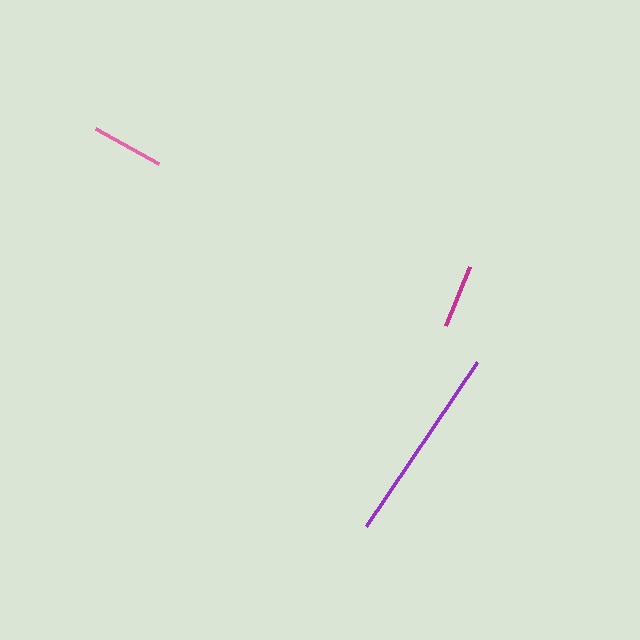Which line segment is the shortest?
The magenta line is the shortest at approximately 64 pixels.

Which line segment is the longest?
The purple line is the longest at approximately 198 pixels.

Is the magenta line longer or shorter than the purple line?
The purple line is longer than the magenta line.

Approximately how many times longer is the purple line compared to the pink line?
The purple line is approximately 2.7 times the length of the pink line.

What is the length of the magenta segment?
The magenta segment is approximately 64 pixels long.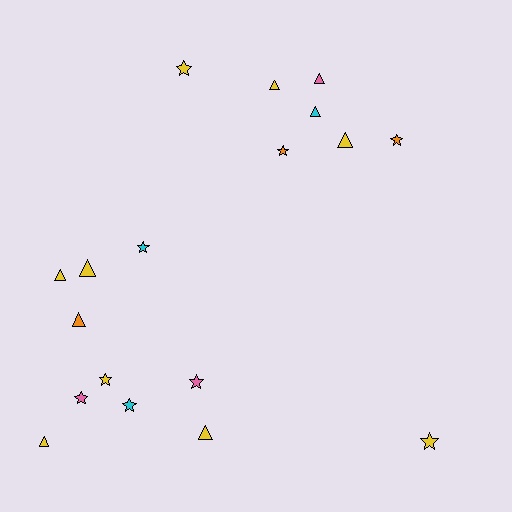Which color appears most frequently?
Yellow, with 9 objects.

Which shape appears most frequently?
Triangle, with 9 objects.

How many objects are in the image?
There are 18 objects.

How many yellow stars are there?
There are 3 yellow stars.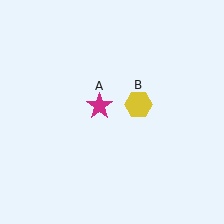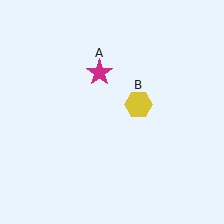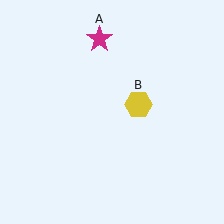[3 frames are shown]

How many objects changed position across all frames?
1 object changed position: magenta star (object A).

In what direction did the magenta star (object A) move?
The magenta star (object A) moved up.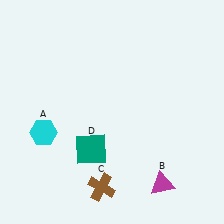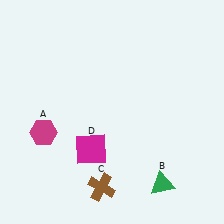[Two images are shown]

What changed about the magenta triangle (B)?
In Image 1, B is magenta. In Image 2, it changed to green.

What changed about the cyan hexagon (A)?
In Image 1, A is cyan. In Image 2, it changed to magenta.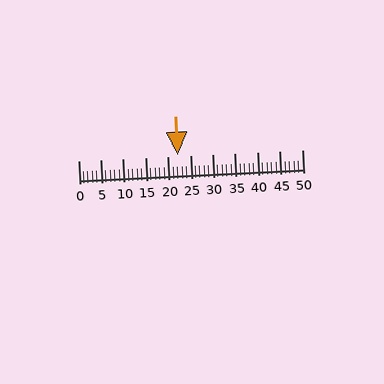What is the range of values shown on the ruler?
The ruler shows values from 0 to 50.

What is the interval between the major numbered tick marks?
The major tick marks are spaced 5 units apart.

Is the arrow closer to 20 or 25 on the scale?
The arrow is closer to 20.